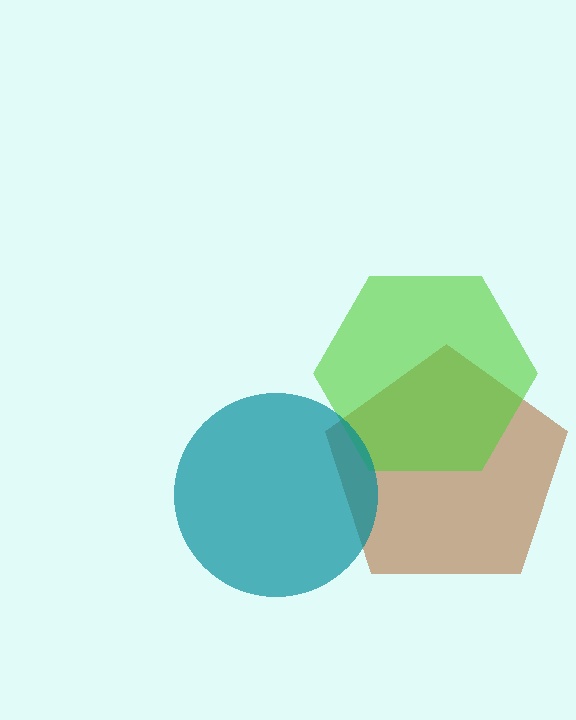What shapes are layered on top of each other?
The layered shapes are: a brown pentagon, a lime hexagon, a teal circle.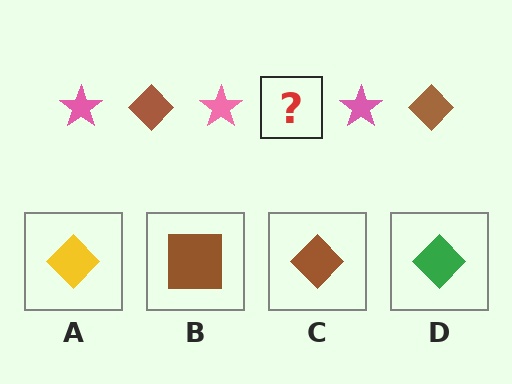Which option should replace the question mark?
Option C.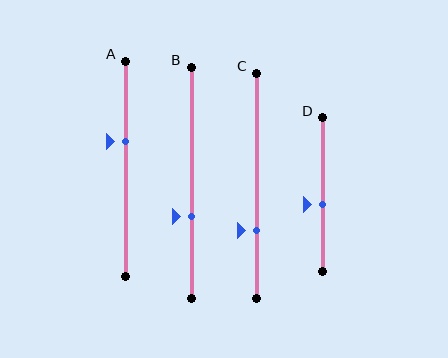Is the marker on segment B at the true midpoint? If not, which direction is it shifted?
No, the marker on segment B is shifted downward by about 14% of the segment length.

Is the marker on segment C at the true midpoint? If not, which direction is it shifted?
No, the marker on segment C is shifted downward by about 20% of the segment length.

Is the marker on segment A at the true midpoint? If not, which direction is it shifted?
No, the marker on segment A is shifted upward by about 13% of the segment length.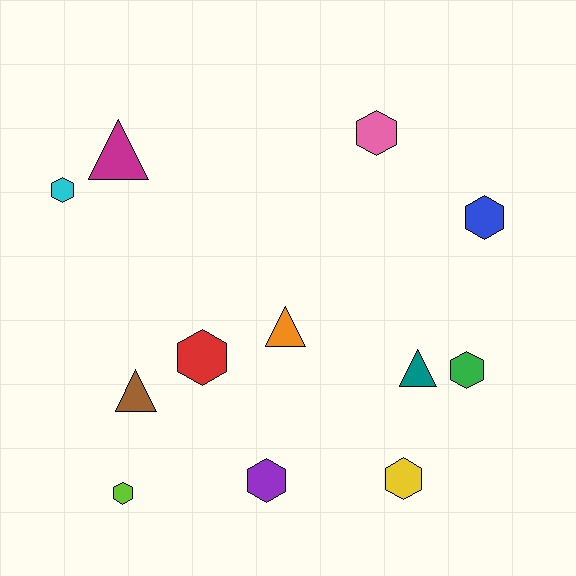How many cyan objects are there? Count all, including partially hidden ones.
There is 1 cyan object.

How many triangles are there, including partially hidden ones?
There are 4 triangles.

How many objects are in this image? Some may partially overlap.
There are 12 objects.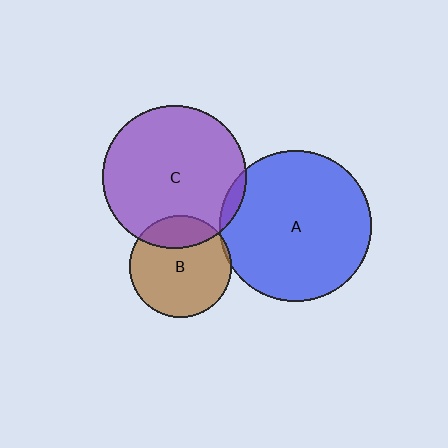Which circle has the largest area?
Circle A (blue).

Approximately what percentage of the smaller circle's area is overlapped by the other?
Approximately 5%.